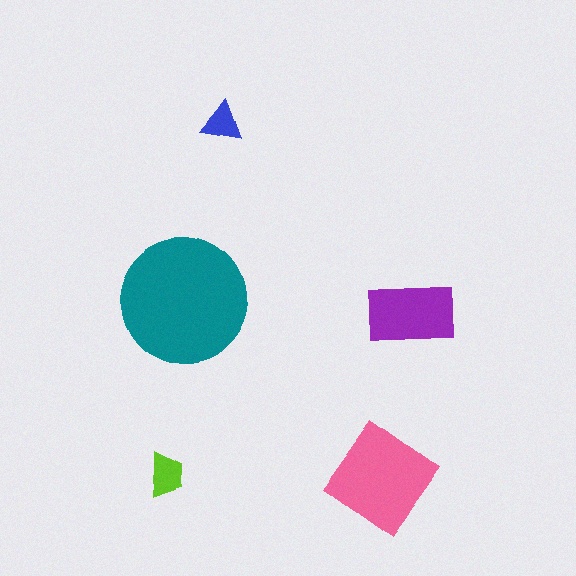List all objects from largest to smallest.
The teal circle, the pink diamond, the purple rectangle, the lime trapezoid, the blue triangle.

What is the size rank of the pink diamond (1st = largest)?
2nd.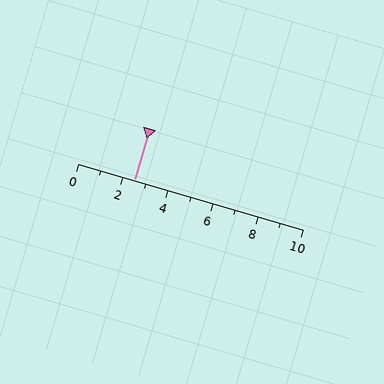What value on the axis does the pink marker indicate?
The marker indicates approximately 2.5.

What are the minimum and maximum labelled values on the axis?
The axis runs from 0 to 10.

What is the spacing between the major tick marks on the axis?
The major ticks are spaced 2 apart.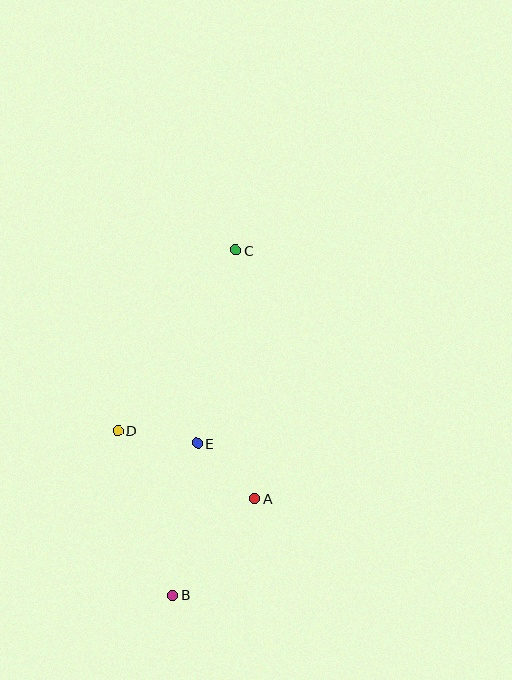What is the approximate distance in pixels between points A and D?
The distance between A and D is approximately 153 pixels.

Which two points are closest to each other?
Points A and E are closest to each other.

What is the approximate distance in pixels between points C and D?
The distance between C and D is approximately 215 pixels.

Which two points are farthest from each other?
Points B and C are farthest from each other.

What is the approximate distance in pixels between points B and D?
The distance between B and D is approximately 174 pixels.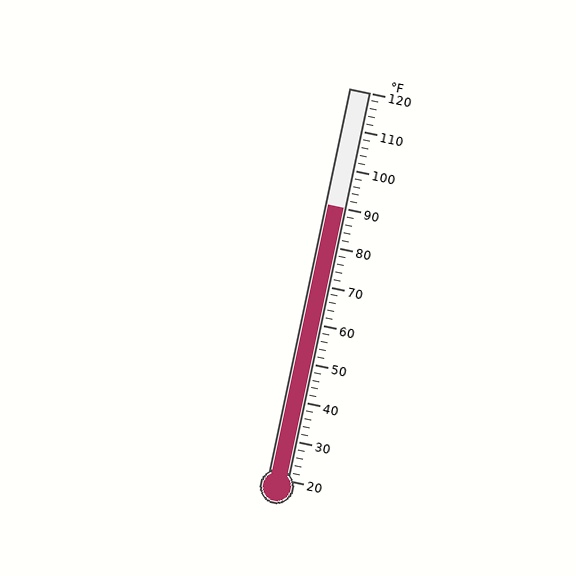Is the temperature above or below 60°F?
The temperature is above 60°F.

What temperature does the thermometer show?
The thermometer shows approximately 90°F.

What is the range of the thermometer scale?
The thermometer scale ranges from 20°F to 120°F.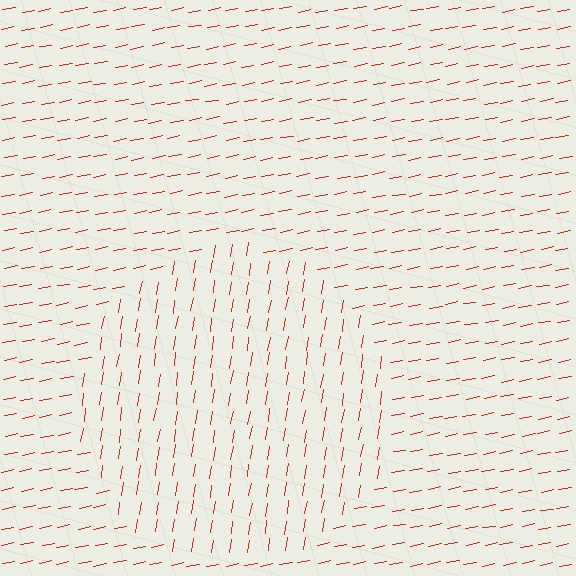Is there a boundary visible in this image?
Yes, there is a texture boundary formed by a change in line orientation.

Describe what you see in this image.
The image is filled with small red line segments. A circle region in the image has lines oriented differently from the surrounding lines, creating a visible texture boundary.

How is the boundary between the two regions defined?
The boundary is defined purely by a change in line orientation (approximately 70 degrees difference). All lines are the same color and thickness.